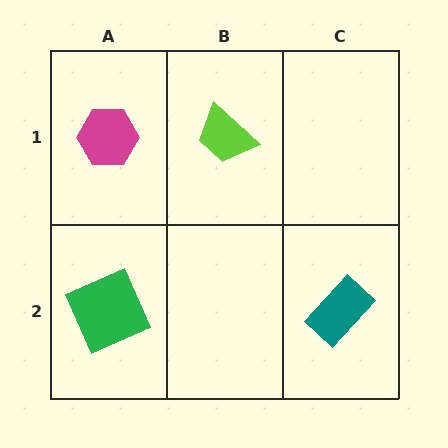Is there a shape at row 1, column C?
No, that cell is empty.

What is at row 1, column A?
A magenta hexagon.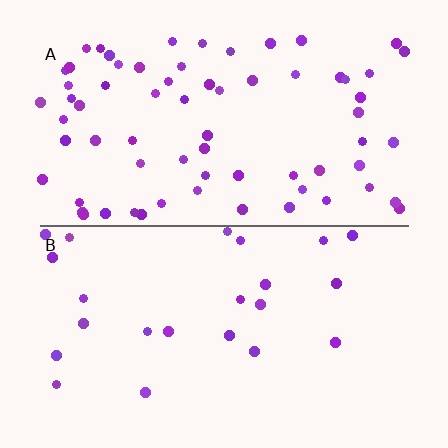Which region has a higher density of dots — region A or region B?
A (the top).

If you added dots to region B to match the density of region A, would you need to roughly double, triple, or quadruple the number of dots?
Approximately triple.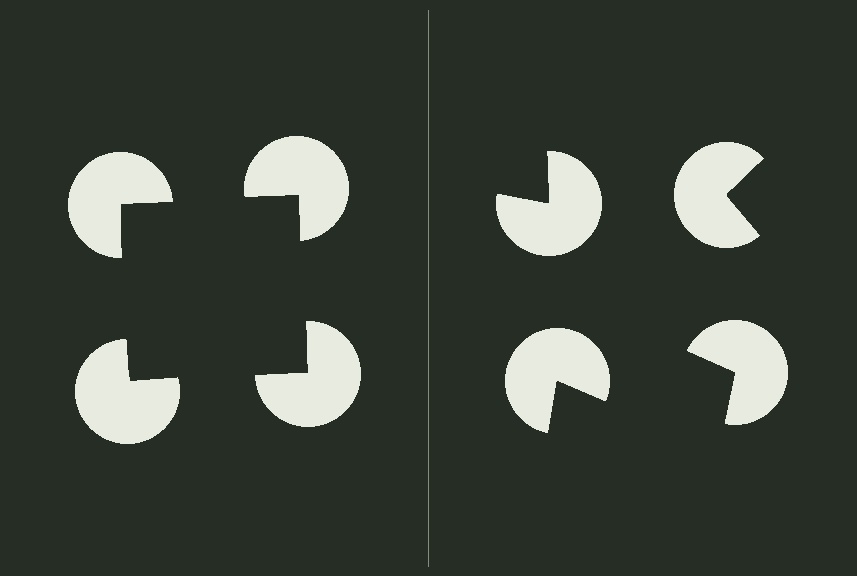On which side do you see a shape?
An illusory square appears on the left side. On the right side the wedge cuts are rotated, so no coherent shape forms.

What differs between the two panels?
The pac-man discs are positioned identically on both sides; only the wedge orientations differ. On the left they align to a square; on the right they are misaligned.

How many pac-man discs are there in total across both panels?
8 — 4 on each side.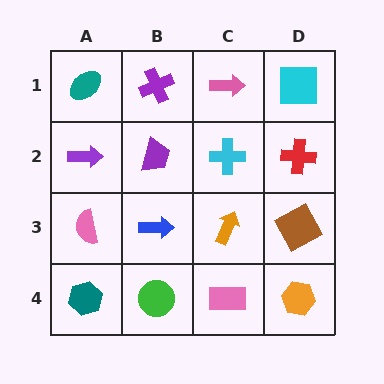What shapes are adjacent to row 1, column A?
A purple arrow (row 2, column A), a purple cross (row 1, column B).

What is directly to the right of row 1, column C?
A cyan square.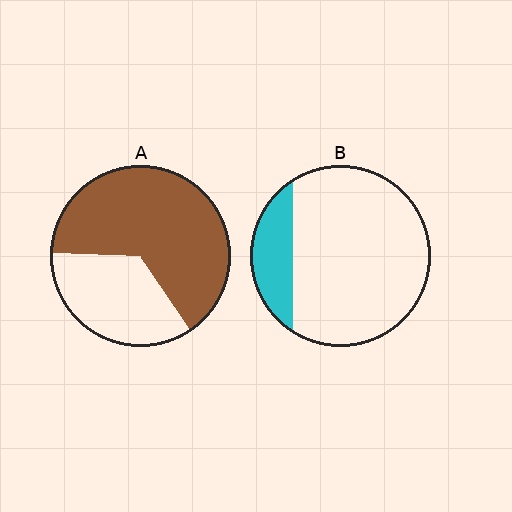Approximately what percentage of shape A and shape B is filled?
A is approximately 65% and B is approximately 20%.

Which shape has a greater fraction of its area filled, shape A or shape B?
Shape A.